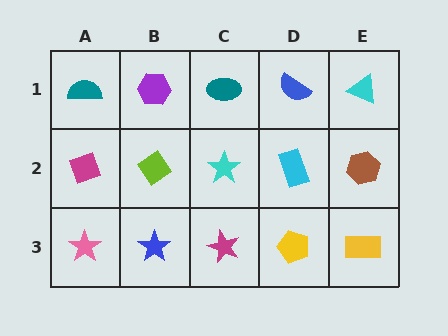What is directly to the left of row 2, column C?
A lime diamond.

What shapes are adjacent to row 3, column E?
A brown hexagon (row 2, column E), a yellow pentagon (row 3, column D).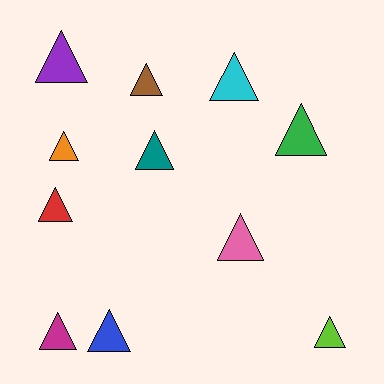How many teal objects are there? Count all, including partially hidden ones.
There is 1 teal object.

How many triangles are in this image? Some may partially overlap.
There are 11 triangles.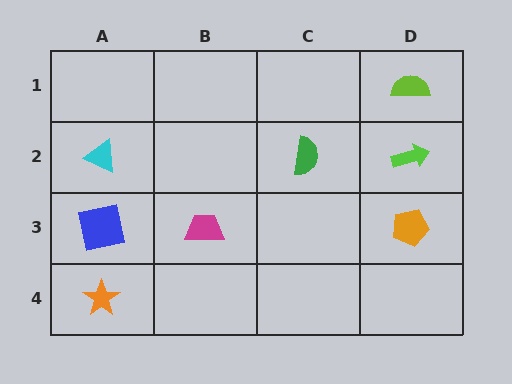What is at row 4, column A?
An orange star.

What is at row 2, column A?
A cyan triangle.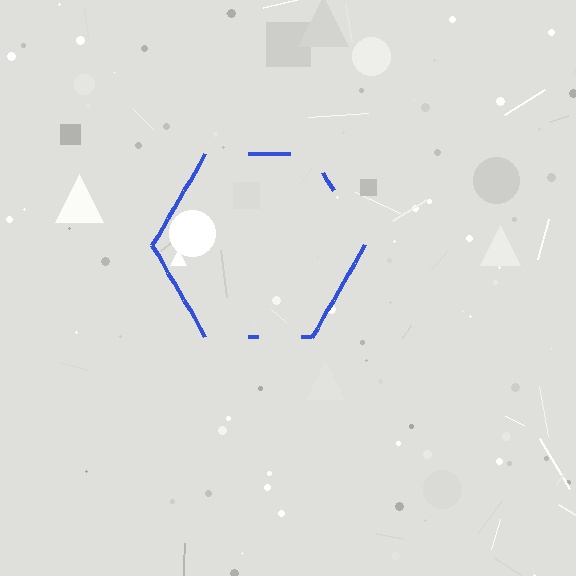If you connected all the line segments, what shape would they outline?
They would outline a hexagon.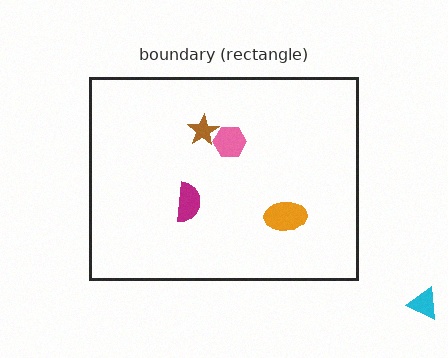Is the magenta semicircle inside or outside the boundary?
Inside.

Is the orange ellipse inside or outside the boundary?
Inside.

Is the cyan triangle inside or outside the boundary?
Outside.